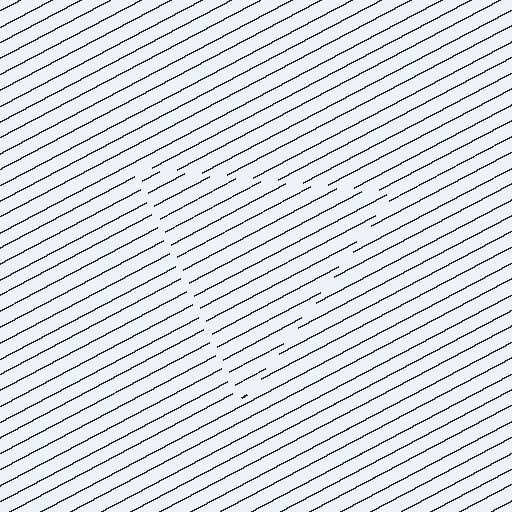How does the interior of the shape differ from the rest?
The interior of the shape contains the same grating, shifted by half a period — the contour is defined by the phase discontinuity where line-ends from the inner and outer gratings abut.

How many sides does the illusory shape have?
3 sides — the line-ends trace a triangle.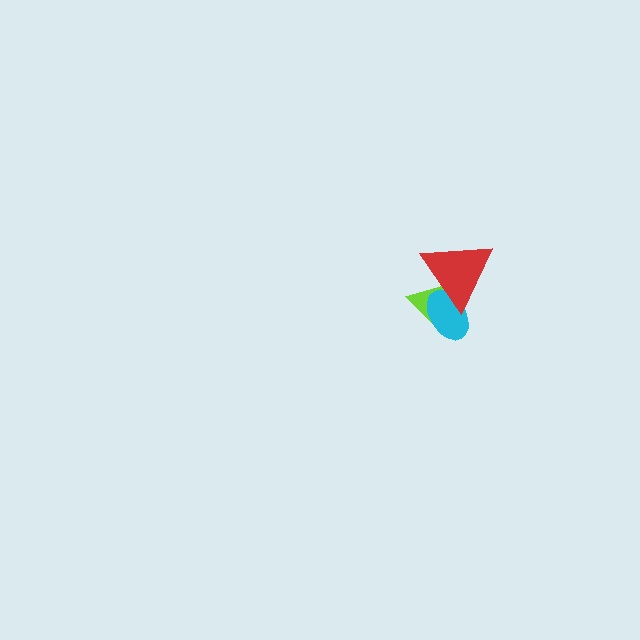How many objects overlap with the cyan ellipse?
2 objects overlap with the cyan ellipse.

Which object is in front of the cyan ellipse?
The red triangle is in front of the cyan ellipse.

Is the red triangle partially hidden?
No, no other shape covers it.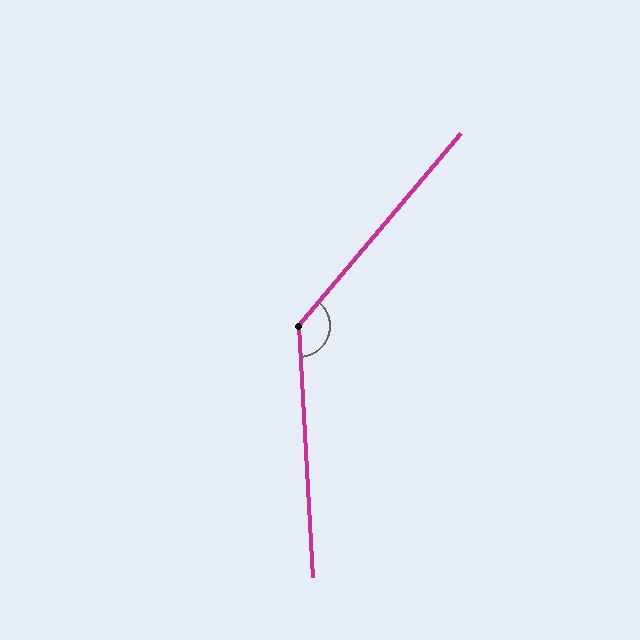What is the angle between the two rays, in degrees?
Approximately 137 degrees.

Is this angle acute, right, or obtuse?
It is obtuse.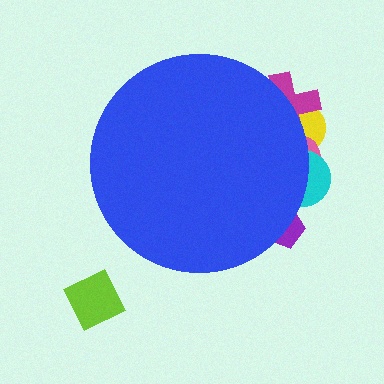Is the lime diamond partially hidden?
No, the lime diamond is fully visible.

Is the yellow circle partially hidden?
Yes, the yellow circle is partially hidden behind the blue circle.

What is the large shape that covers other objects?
A blue circle.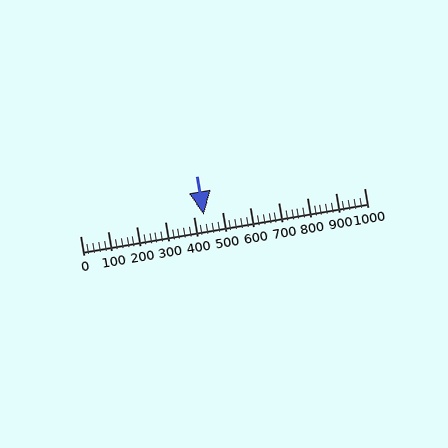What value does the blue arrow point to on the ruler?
The blue arrow points to approximately 436.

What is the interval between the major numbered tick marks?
The major tick marks are spaced 100 units apart.